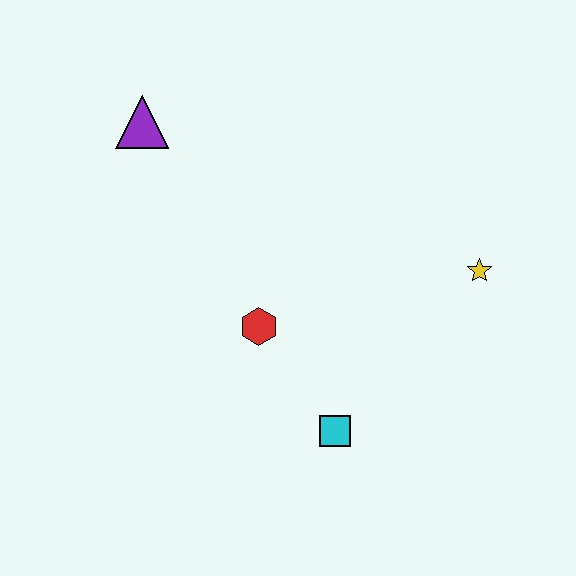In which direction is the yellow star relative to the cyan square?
The yellow star is above the cyan square.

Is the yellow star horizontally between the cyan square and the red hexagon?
No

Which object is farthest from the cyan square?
The purple triangle is farthest from the cyan square.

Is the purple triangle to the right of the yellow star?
No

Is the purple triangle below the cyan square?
No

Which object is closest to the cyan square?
The red hexagon is closest to the cyan square.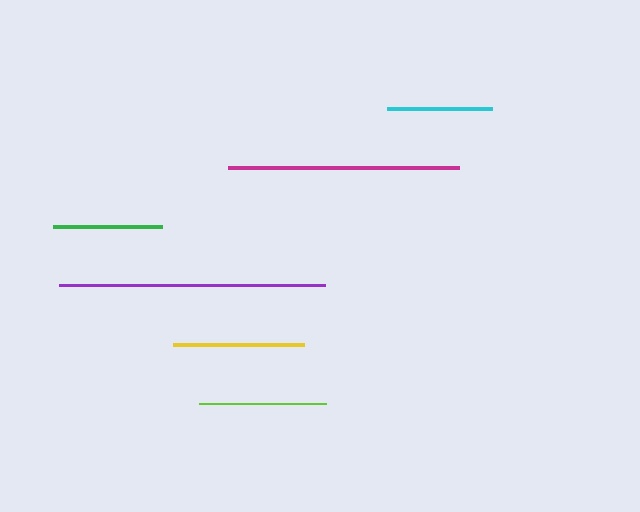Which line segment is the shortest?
The cyan line is the shortest at approximately 105 pixels.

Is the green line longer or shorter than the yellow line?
The yellow line is longer than the green line.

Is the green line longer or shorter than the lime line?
The lime line is longer than the green line.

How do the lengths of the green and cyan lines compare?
The green and cyan lines are approximately the same length.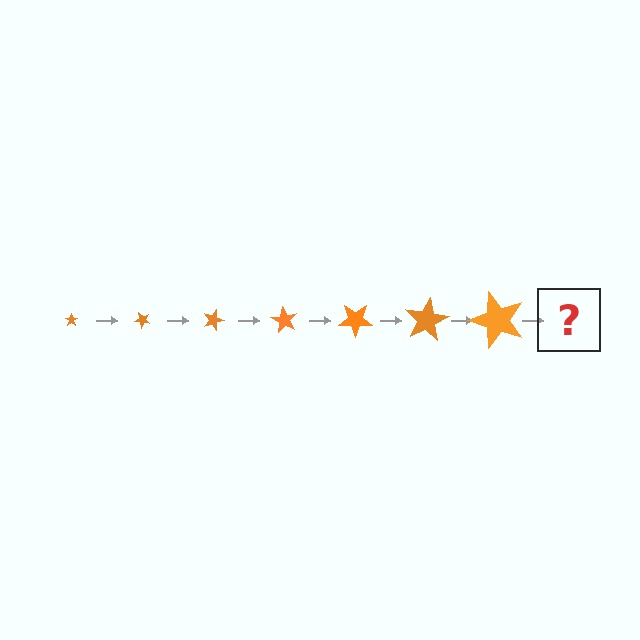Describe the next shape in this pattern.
It should be a star, larger than the previous one and rotated 315 degrees from the start.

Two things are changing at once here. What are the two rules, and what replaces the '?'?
The two rules are that the star grows larger each step and it rotates 45 degrees each step. The '?' should be a star, larger than the previous one and rotated 315 degrees from the start.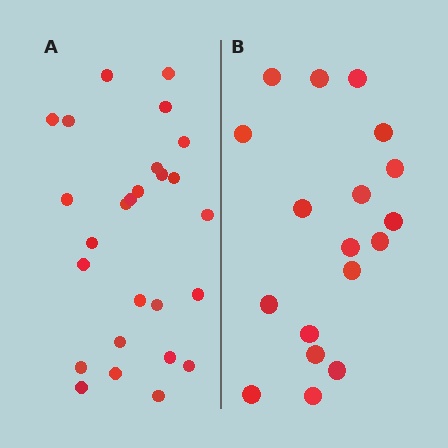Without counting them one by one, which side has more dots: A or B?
Region A (the left region) has more dots.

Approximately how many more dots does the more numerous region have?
Region A has roughly 8 or so more dots than region B.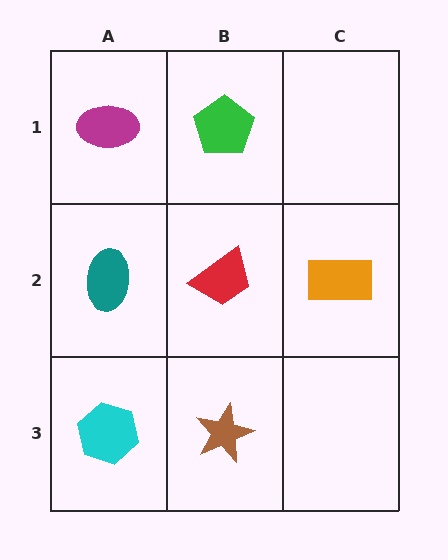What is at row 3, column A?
A cyan hexagon.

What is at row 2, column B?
A red trapezoid.